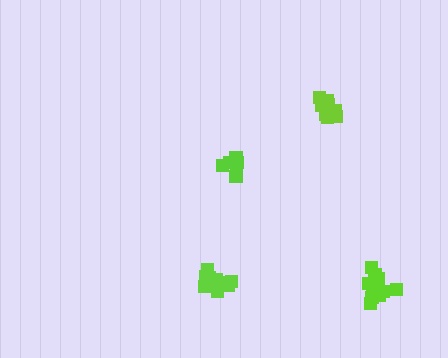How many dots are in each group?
Group 1: 12 dots, Group 2: 6 dots, Group 3: 8 dots, Group 4: 12 dots (38 total).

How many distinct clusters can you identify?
There are 4 distinct clusters.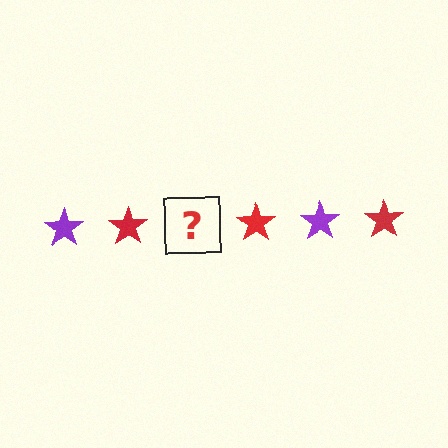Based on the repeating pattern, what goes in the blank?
The blank should be a purple star.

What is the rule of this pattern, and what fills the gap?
The rule is that the pattern cycles through purple, red stars. The gap should be filled with a purple star.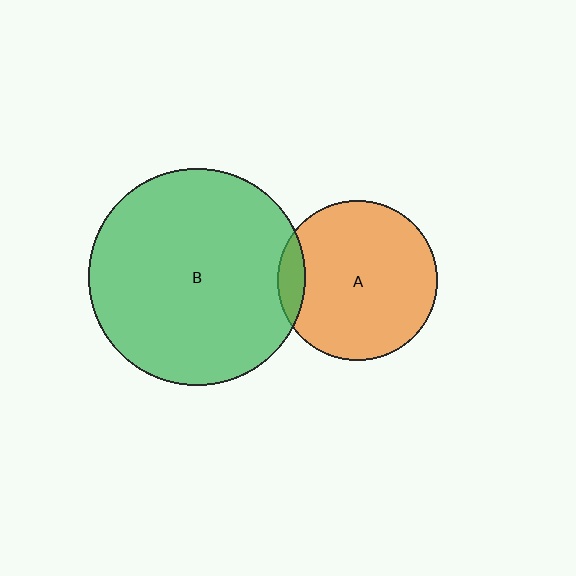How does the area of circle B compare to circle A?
Approximately 1.8 times.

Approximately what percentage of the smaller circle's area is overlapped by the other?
Approximately 10%.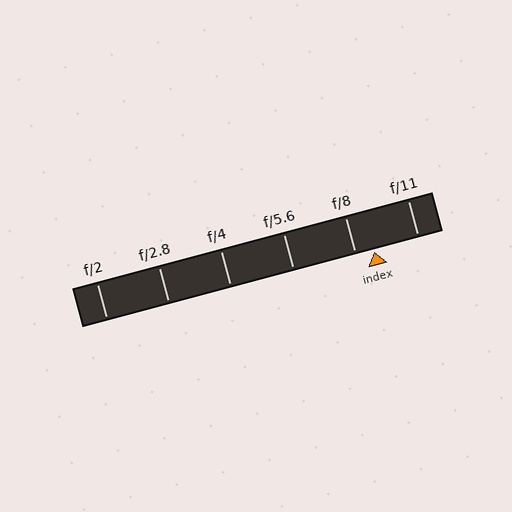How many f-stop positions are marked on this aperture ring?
There are 6 f-stop positions marked.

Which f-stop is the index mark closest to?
The index mark is closest to f/8.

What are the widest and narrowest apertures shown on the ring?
The widest aperture shown is f/2 and the narrowest is f/11.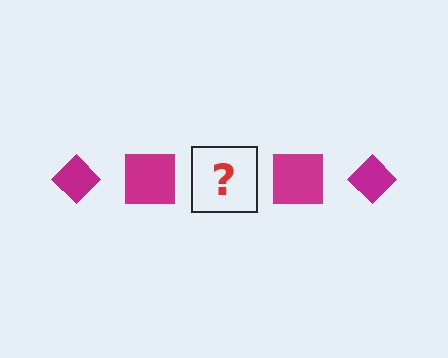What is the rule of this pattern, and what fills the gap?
The rule is that the pattern cycles through diamond, square shapes in magenta. The gap should be filled with a magenta diamond.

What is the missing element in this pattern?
The missing element is a magenta diamond.